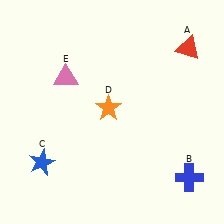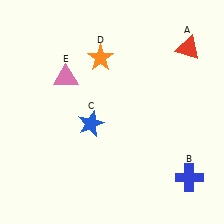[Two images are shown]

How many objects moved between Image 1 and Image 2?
2 objects moved between the two images.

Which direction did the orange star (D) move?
The orange star (D) moved up.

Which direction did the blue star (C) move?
The blue star (C) moved right.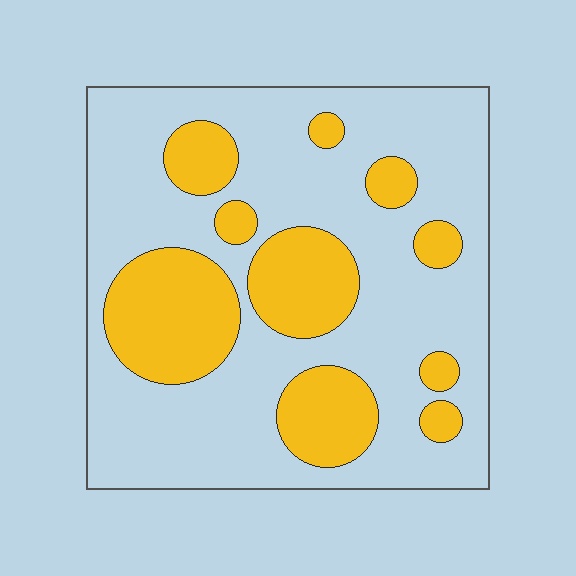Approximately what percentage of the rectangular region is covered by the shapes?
Approximately 30%.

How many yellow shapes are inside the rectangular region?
10.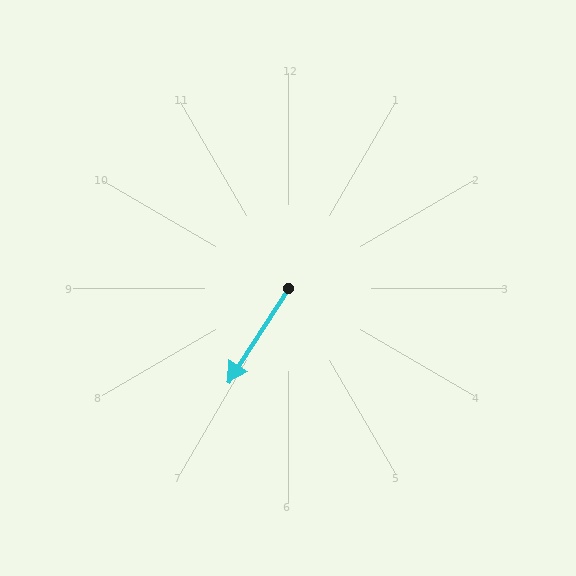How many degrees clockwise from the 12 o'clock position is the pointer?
Approximately 213 degrees.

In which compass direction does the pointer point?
Southwest.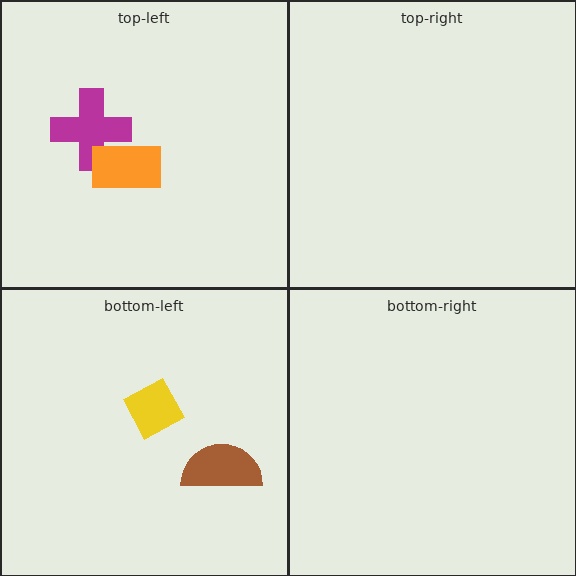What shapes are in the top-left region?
The magenta cross, the orange rectangle.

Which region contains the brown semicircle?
The bottom-left region.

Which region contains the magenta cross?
The top-left region.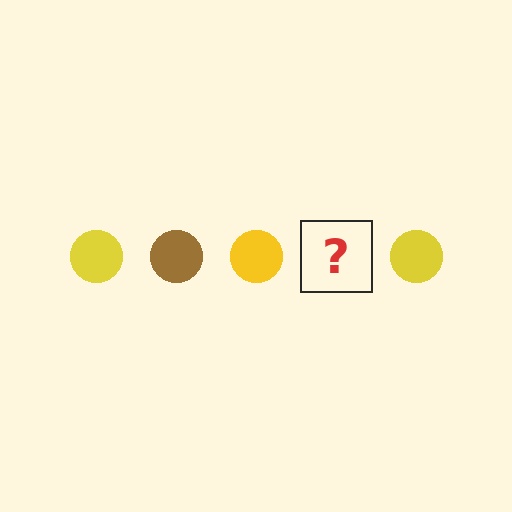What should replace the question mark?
The question mark should be replaced with a brown circle.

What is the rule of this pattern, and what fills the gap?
The rule is that the pattern cycles through yellow, brown circles. The gap should be filled with a brown circle.